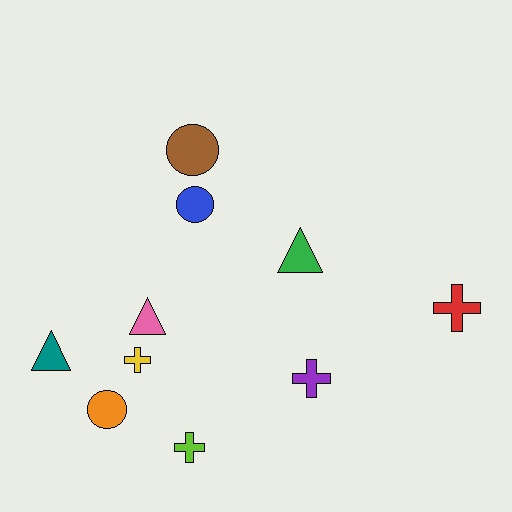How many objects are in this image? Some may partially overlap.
There are 10 objects.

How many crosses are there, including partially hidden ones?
There are 4 crosses.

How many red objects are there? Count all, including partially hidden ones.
There is 1 red object.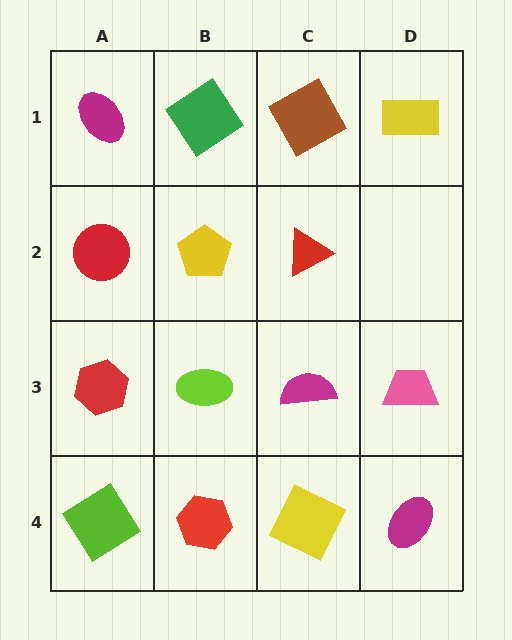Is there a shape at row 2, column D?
No, that cell is empty.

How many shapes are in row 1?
4 shapes.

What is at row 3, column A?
A red hexagon.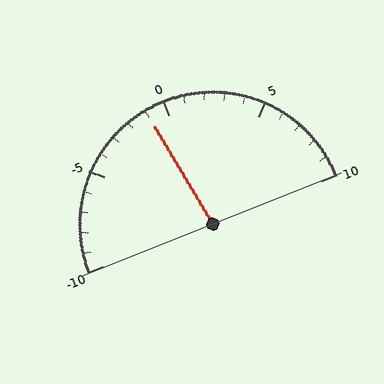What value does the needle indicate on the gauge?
The needle indicates approximately -1.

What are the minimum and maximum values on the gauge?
The gauge ranges from -10 to 10.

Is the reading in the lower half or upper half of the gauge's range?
The reading is in the lower half of the range (-10 to 10).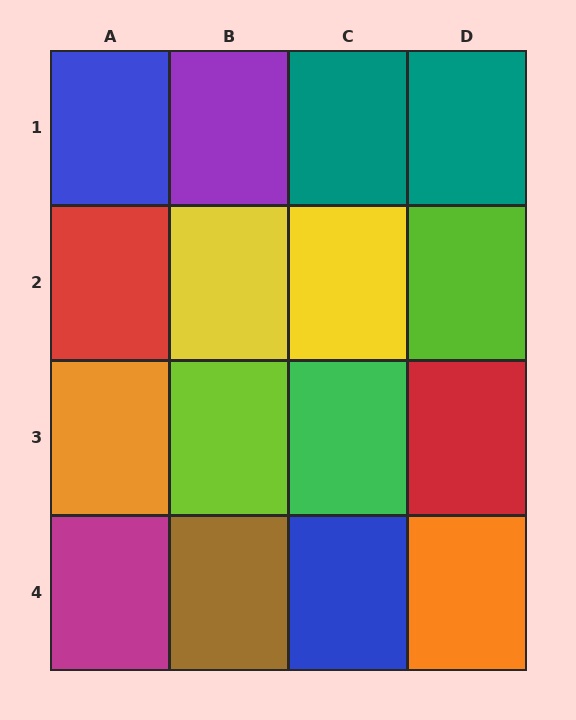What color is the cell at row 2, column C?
Yellow.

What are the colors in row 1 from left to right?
Blue, purple, teal, teal.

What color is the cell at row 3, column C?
Green.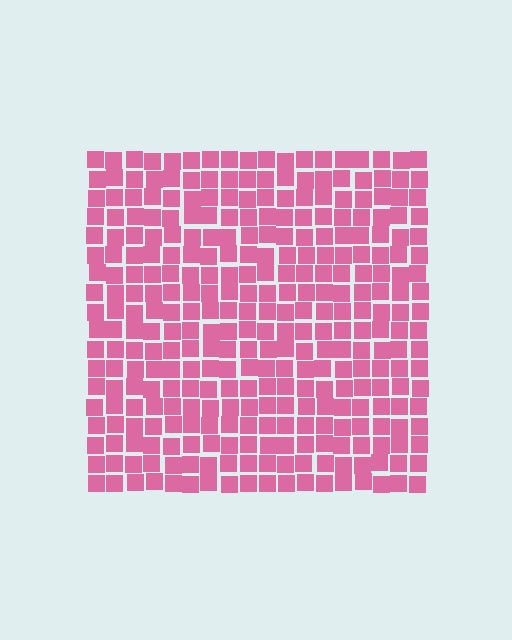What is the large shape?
The large shape is a square.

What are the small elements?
The small elements are squares.